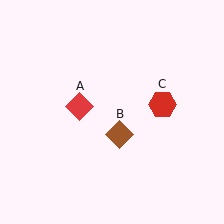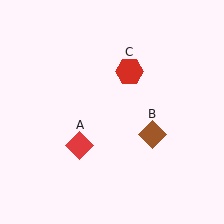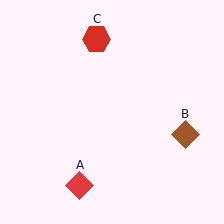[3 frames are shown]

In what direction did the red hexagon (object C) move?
The red hexagon (object C) moved up and to the left.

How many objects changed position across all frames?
3 objects changed position: red diamond (object A), brown diamond (object B), red hexagon (object C).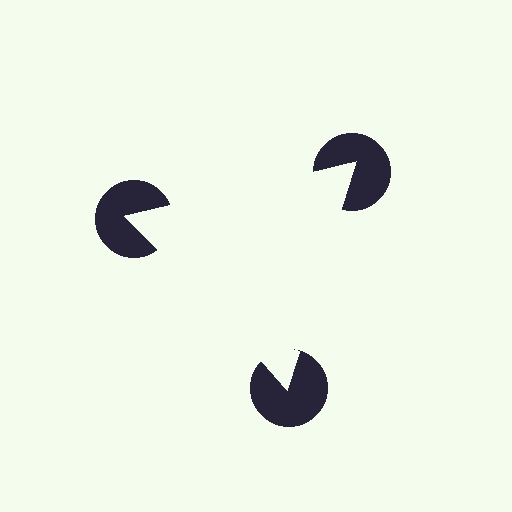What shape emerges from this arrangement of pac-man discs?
An illusory triangle — its edges are inferred from the aligned wedge cuts in the pac-man discs, not physically drawn.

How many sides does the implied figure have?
3 sides.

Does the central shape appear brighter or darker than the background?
It typically appears slightly brighter than the background, even though no actual brightness change is drawn.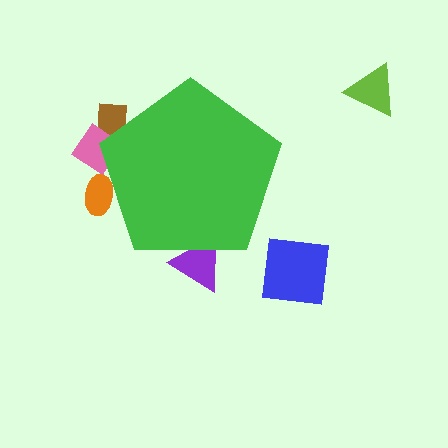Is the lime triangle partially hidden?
No, the lime triangle is fully visible.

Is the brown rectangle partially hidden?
Yes, the brown rectangle is partially hidden behind the green pentagon.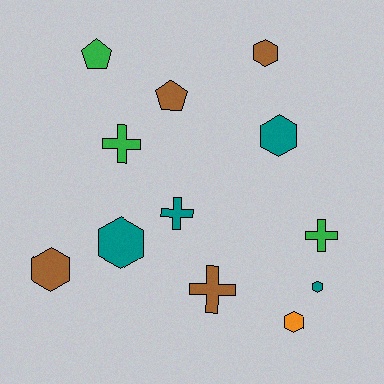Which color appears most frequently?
Brown, with 4 objects.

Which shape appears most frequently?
Hexagon, with 6 objects.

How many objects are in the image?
There are 12 objects.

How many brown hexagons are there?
There are 2 brown hexagons.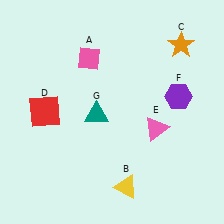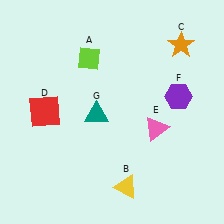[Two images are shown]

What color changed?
The diamond (A) changed from pink in Image 1 to lime in Image 2.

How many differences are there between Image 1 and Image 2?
There is 1 difference between the two images.